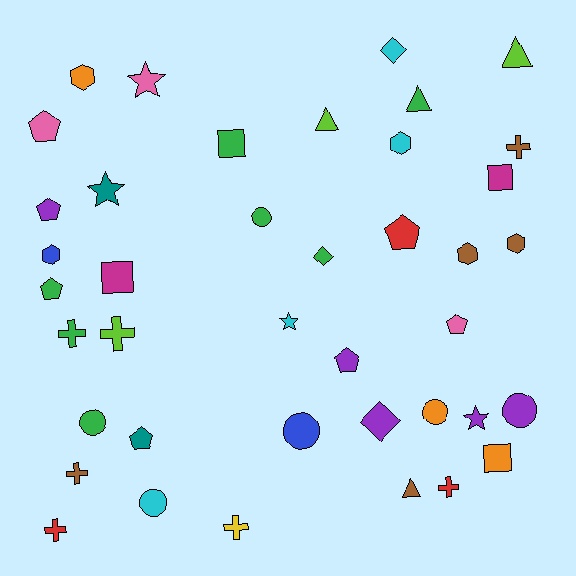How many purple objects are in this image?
There are 5 purple objects.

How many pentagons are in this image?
There are 7 pentagons.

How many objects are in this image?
There are 40 objects.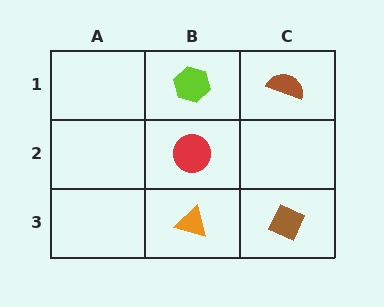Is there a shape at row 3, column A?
No, that cell is empty.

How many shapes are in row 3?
2 shapes.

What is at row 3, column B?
An orange triangle.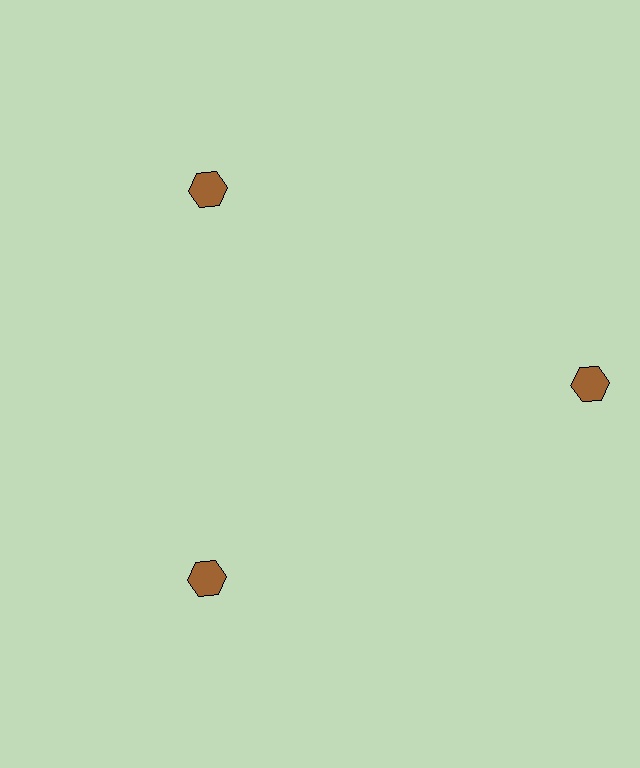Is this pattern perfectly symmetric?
No. The 3 brown hexagons are arranged in a ring, but one element near the 3 o'clock position is pushed outward from the center, breaking the 3-fold rotational symmetry.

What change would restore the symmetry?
The symmetry would be restored by moving it inward, back onto the ring so that all 3 hexagons sit at equal angles and equal distance from the center.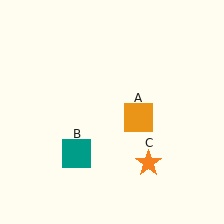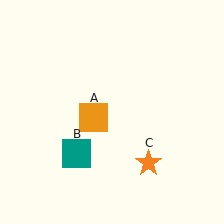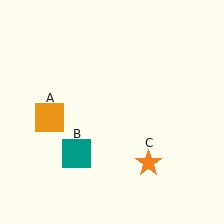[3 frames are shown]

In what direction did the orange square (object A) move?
The orange square (object A) moved left.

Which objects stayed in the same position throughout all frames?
Teal square (object B) and orange star (object C) remained stationary.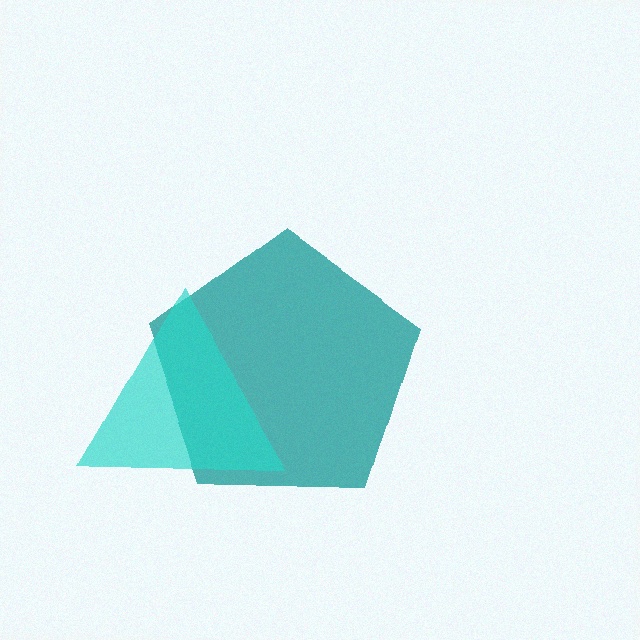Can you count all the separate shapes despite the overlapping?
Yes, there are 2 separate shapes.